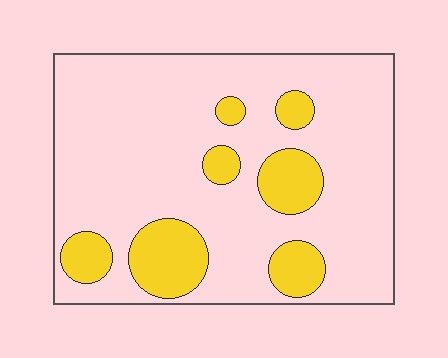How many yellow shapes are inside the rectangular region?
7.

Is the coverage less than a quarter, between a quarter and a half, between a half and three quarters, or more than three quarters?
Less than a quarter.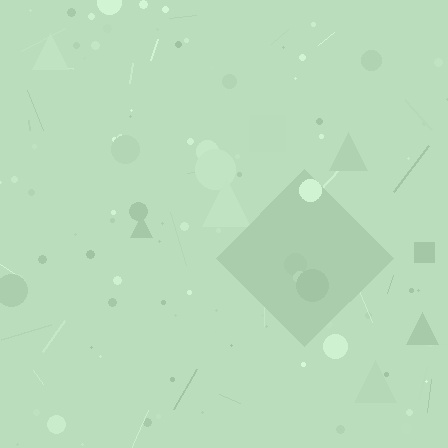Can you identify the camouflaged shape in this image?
The camouflaged shape is a diamond.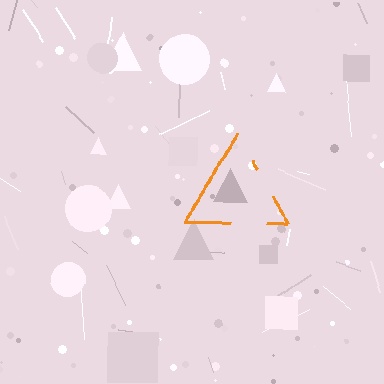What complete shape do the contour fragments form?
The contour fragments form a triangle.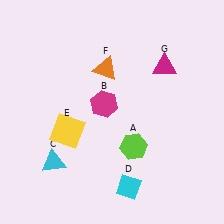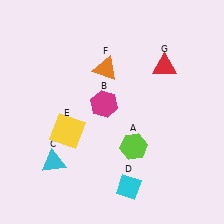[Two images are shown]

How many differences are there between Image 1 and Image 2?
There is 1 difference between the two images.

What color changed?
The triangle (G) changed from magenta in Image 1 to red in Image 2.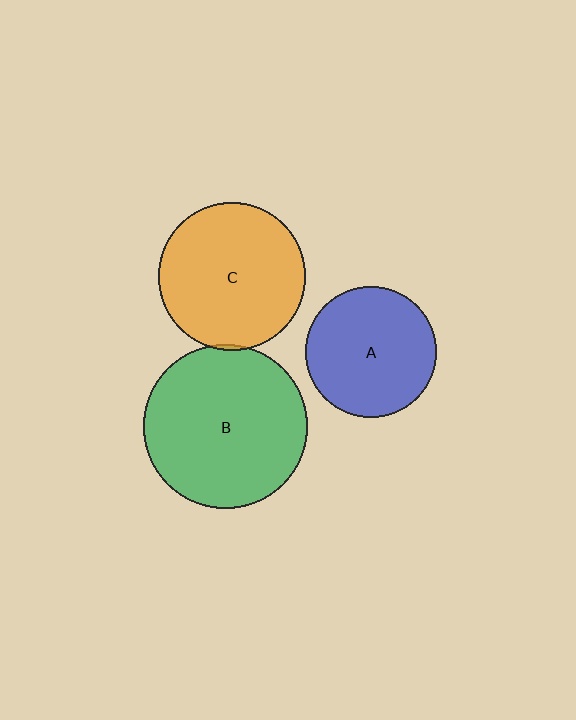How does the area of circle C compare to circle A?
Approximately 1.3 times.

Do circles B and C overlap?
Yes.